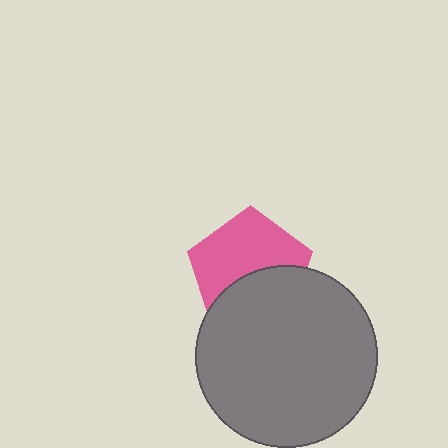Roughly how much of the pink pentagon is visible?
About half of it is visible (roughly 58%).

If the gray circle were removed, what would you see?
You would see the complete pink pentagon.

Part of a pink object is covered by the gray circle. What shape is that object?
It is a pentagon.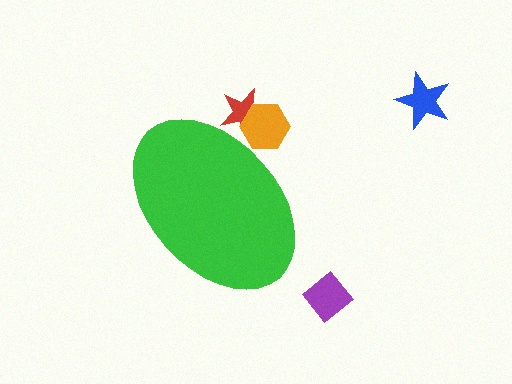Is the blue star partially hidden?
No, the blue star is fully visible.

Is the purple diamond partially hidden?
No, the purple diamond is fully visible.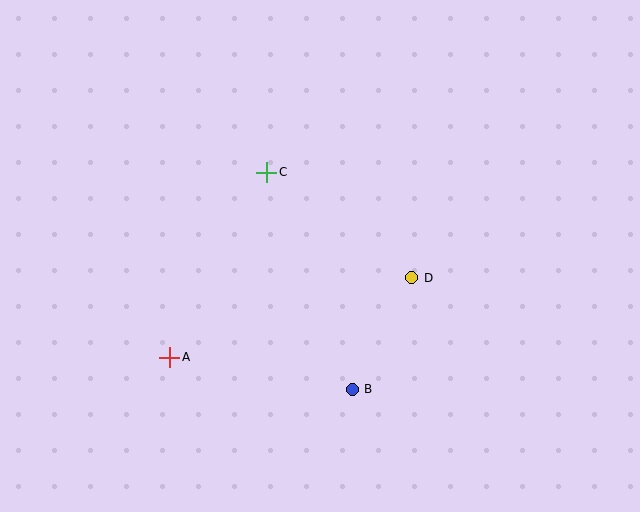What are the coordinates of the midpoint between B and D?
The midpoint between B and D is at (382, 333).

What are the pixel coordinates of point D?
Point D is at (412, 278).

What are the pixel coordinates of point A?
Point A is at (170, 357).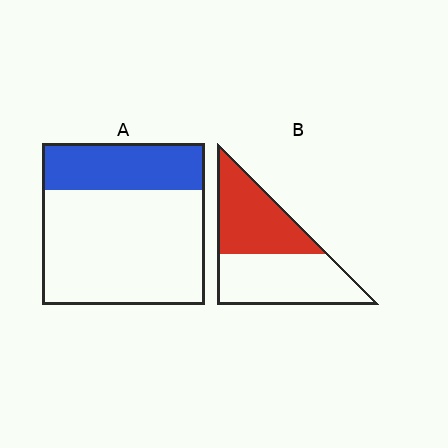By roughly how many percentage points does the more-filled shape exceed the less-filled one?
By roughly 20 percentage points (B over A).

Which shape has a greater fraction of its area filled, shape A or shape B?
Shape B.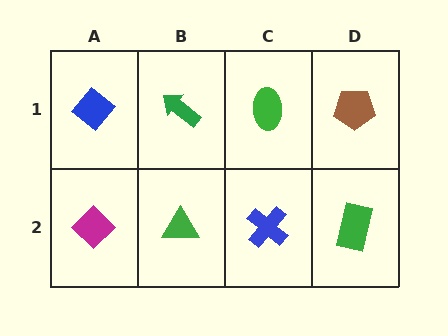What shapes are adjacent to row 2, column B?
A green arrow (row 1, column B), a magenta diamond (row 2, column A), a blue cross (row 2, column C).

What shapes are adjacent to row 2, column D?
A brown pentagon (row 1, column D), a blue cross (row 2, column C).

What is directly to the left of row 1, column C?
A green arrow.